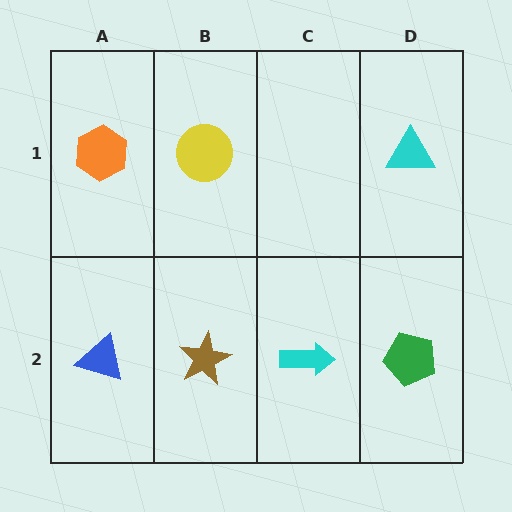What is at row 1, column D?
A cyan triangle.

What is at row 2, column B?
A brown star.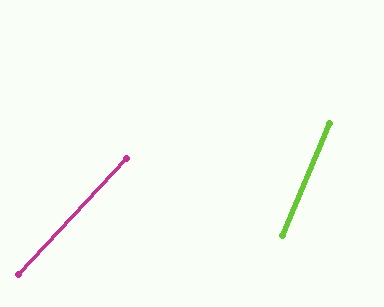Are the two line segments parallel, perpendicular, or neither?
Neither parallel nor perpendicular — they differ by about 20°.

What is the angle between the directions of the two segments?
Approximately 20 degrees.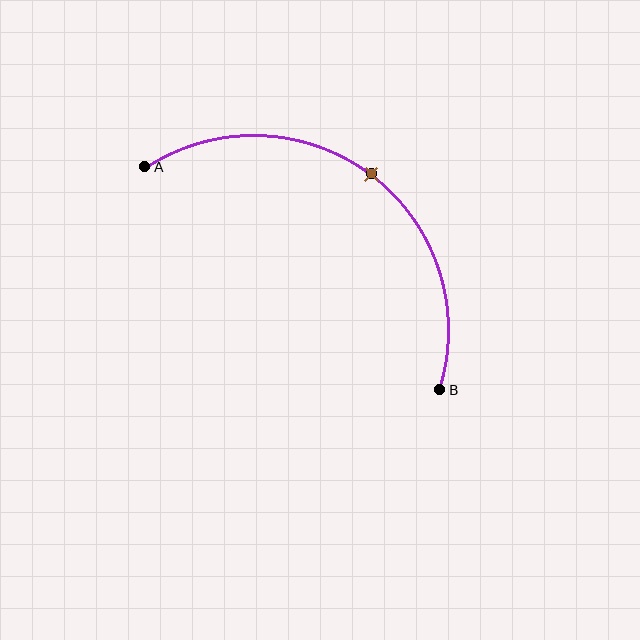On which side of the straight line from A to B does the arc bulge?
The arc bulges above and to the right of the straight line connecting A and B.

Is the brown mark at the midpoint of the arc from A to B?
Yes. The brown mark lies on the arc at equal arc-length from both A and B — it is the arc midpoint.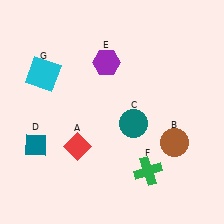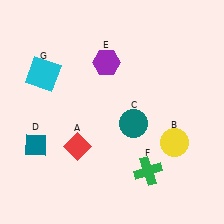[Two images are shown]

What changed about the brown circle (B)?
In Image 1, B is brown. In Image 2, it changed to yellow.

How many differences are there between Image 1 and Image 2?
There is 1 difference between the two images.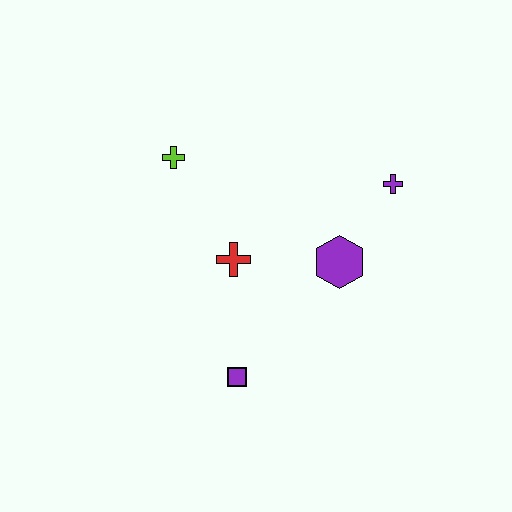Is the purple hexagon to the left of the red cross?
No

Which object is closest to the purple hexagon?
The purple cross is closest to the purple hexagon.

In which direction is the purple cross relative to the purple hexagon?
The purple cross is above the purple hexagon.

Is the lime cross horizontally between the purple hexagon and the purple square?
No